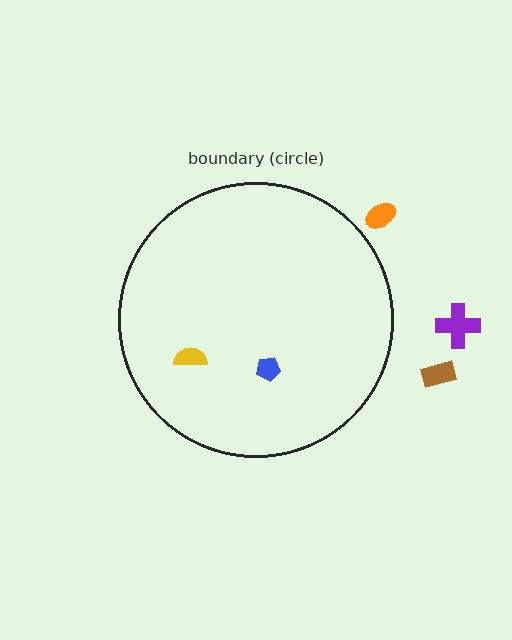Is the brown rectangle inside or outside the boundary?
Outside.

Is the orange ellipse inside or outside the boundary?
Outside.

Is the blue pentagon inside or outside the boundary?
Inside.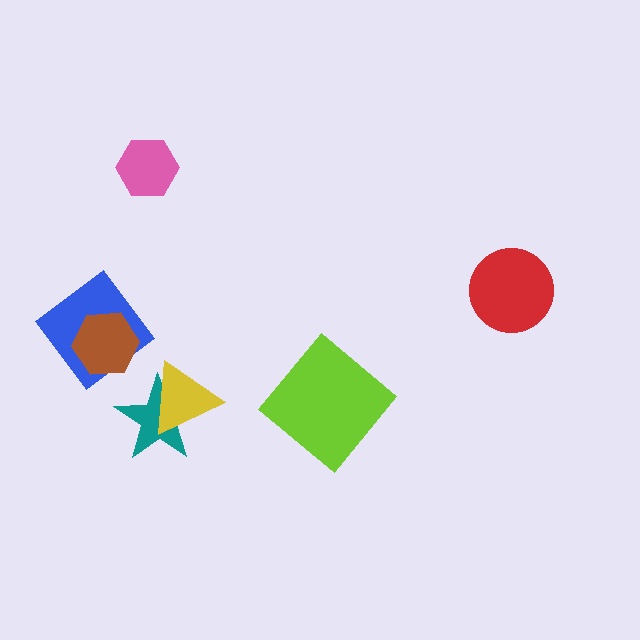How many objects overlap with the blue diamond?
1 object overlaps with the blue diamond.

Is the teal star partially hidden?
Yes, it is partially covered by another shape.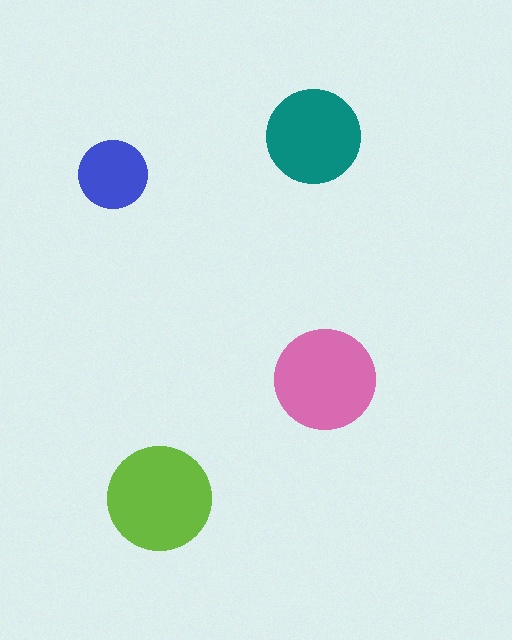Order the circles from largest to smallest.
the lime one, the pink one, the teal one, the blue one.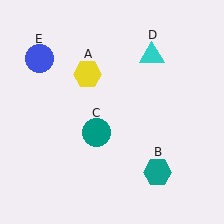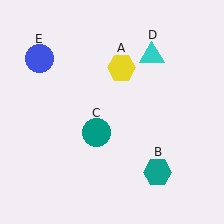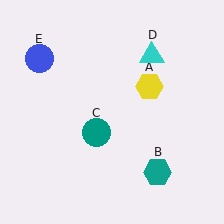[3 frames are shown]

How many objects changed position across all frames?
1 object changed position: yellow hexagon (object A).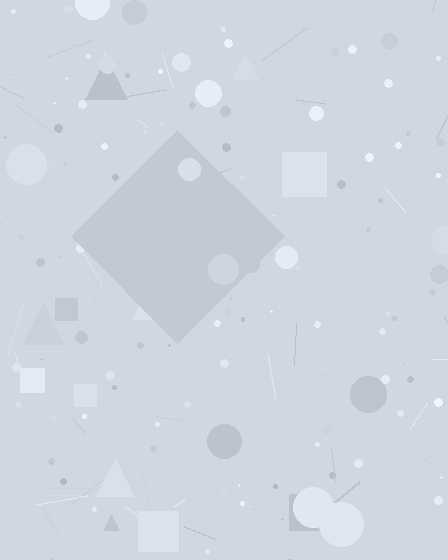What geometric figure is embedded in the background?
A diamond is embedded in the background.